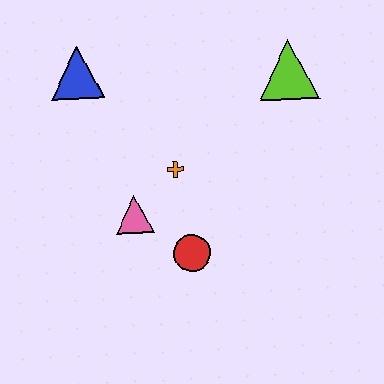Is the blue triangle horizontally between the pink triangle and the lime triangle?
No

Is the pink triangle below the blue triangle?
Yes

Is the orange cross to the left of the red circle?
Yes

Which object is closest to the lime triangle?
The orange cross is closest to the lime triangle.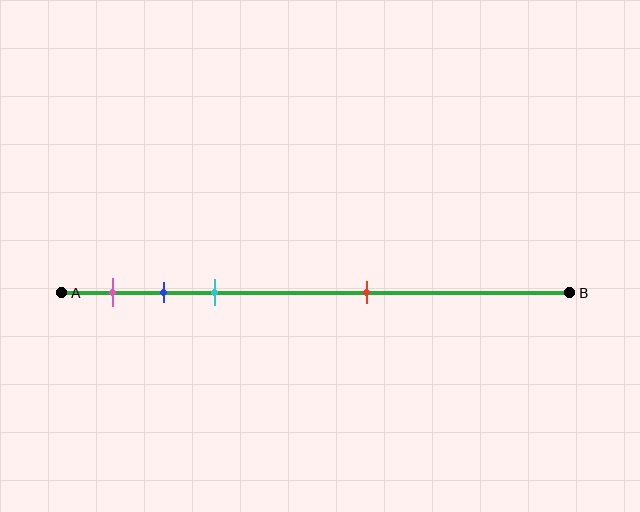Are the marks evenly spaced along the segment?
No, the marks are not evenly spaced.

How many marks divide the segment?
There are 4 marks dividing the segment.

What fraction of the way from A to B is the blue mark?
The blue mark is approximately 20% (0.2) of the way from A to B.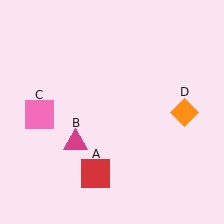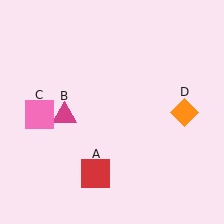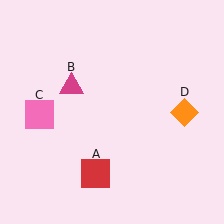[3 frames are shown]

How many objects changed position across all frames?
1 object changed position: magenta triangle (object B).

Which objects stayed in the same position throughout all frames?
Red square (object A) and pink square (object C) and orange diamond (object D) remained stationary.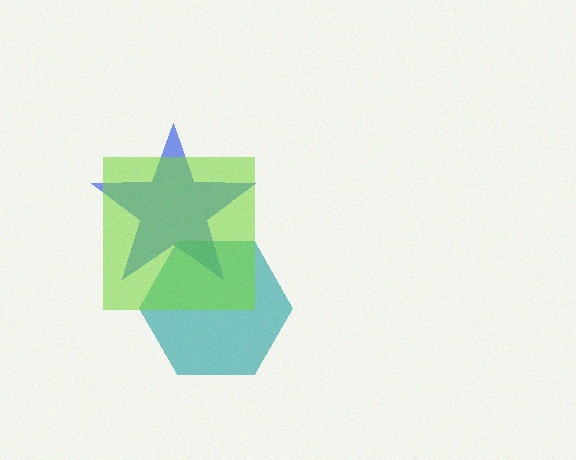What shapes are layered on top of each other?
The layered shapes are: a blue star, a teal hexagon, a lime square.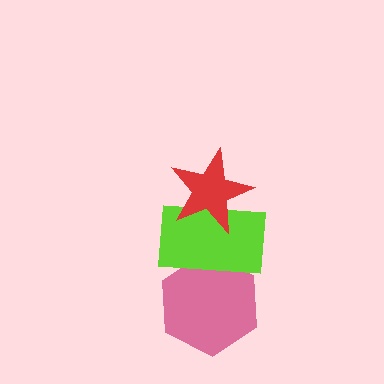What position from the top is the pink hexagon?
The pink hexagon is 3rd from the top.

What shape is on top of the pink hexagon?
The lime rectangle is on top of the pink hexagon.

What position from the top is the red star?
The red star is 1st from the top.